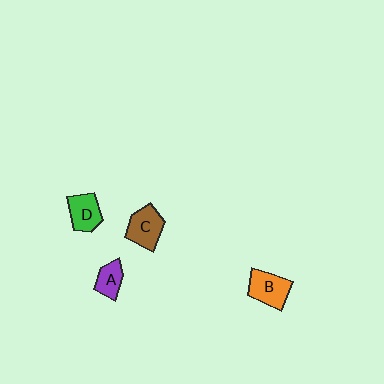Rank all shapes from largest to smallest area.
From largest to smallest: B (orange), C (brown), D (green), A (purple).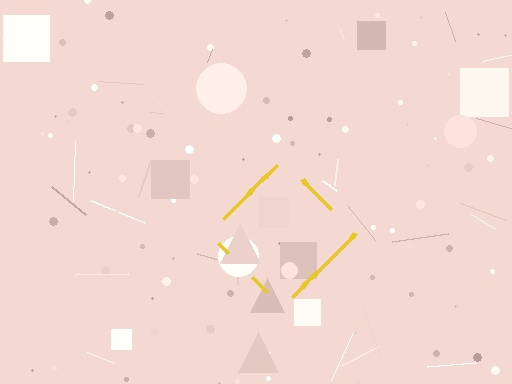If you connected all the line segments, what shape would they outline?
They would outline a diamond.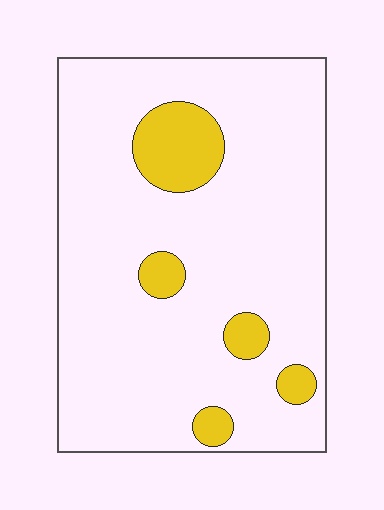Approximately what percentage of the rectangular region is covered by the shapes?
Approximately 10%.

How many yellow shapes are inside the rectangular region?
5.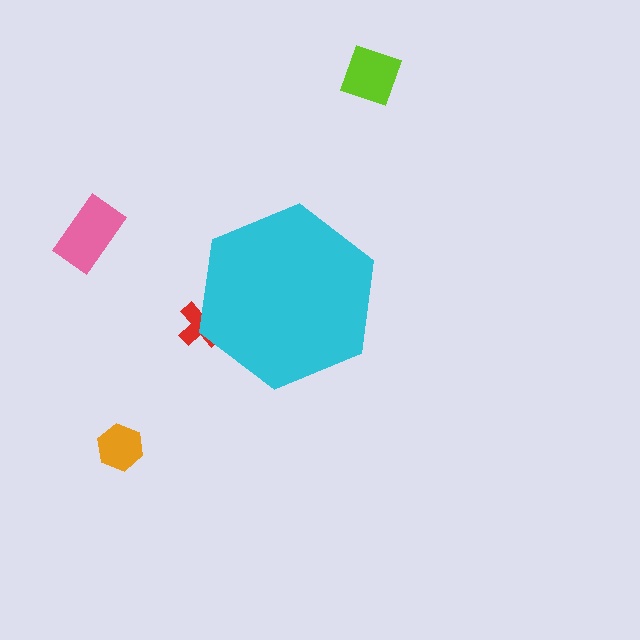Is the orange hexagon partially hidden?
No, the orange hexagon is fully visible.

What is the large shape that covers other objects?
A cyan hexagon.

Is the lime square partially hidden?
No, the lime square is fully visible.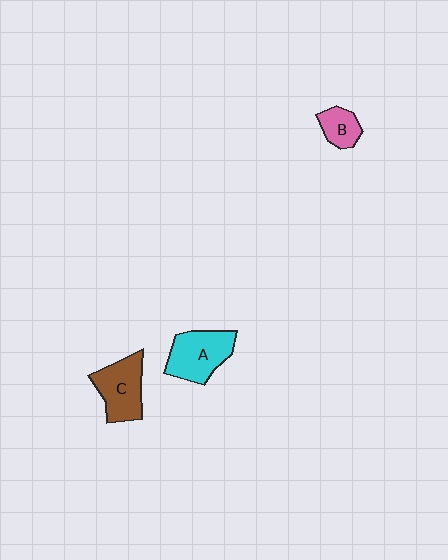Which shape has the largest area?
Shape A (cyan).